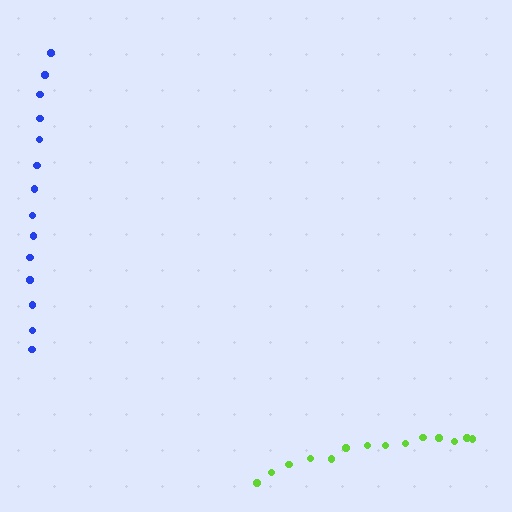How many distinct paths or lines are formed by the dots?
There are 2 distinct paths.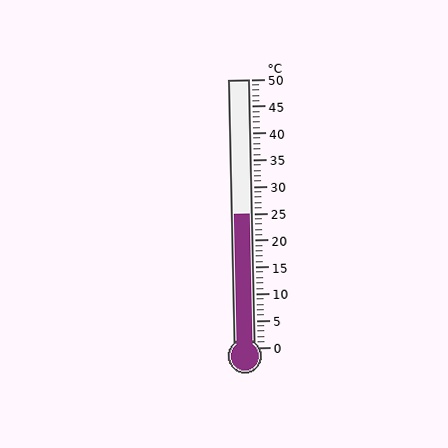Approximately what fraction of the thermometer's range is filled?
The thermometer is filled to approximately 50% of its range.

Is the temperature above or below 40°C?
The temperature is below 40°C.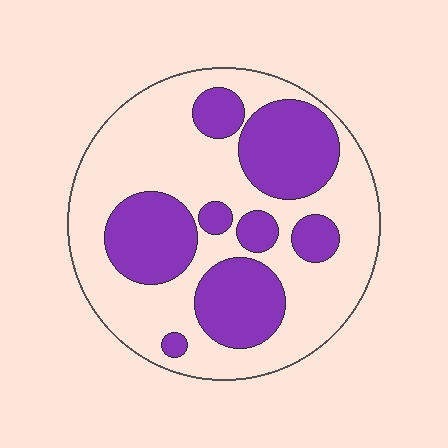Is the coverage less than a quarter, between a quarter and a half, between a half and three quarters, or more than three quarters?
Between a quarter and a half.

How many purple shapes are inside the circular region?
8.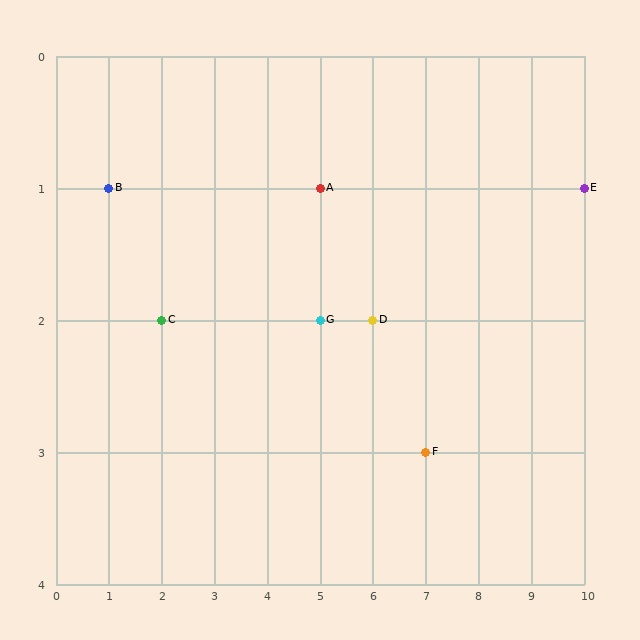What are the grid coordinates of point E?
Point E is at grid coordinates (10, 1).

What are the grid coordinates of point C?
Point C is at grid coordinates (2, 2).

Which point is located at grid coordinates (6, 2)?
Point D is at (6, 2).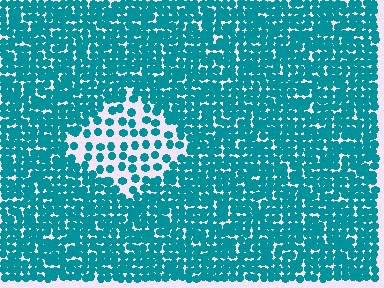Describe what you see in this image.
The image contains small teal elements arranged at two different densities. A diamond-shaped region is visible where the elements are less densely packed than the surrounding area.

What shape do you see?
I see a diamond.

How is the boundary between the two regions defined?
The boundary is defined by a change in element density (approximately 2.5x ratio). All elements are the same color, size, and shape.